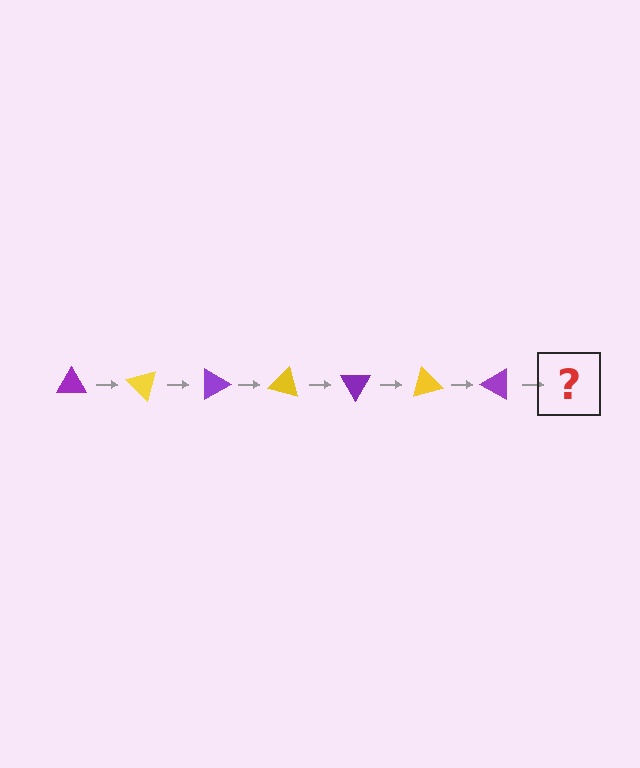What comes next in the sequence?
The next element should be a yellow triangle, rotated 315 degrees from the start.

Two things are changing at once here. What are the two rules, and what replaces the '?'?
The two rules are that it rotates 45 degrees each step and the color cycles through purple and yellow. The '?' should be a yellow triangle, rotated 315 degrees from the start.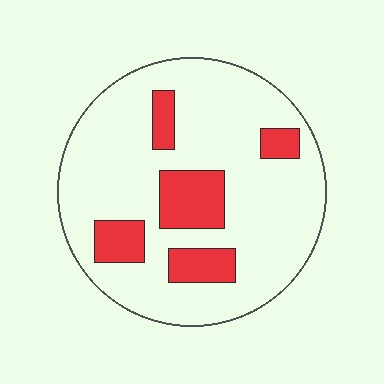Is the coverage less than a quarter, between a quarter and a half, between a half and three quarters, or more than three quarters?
Less than a quarter.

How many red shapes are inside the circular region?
5.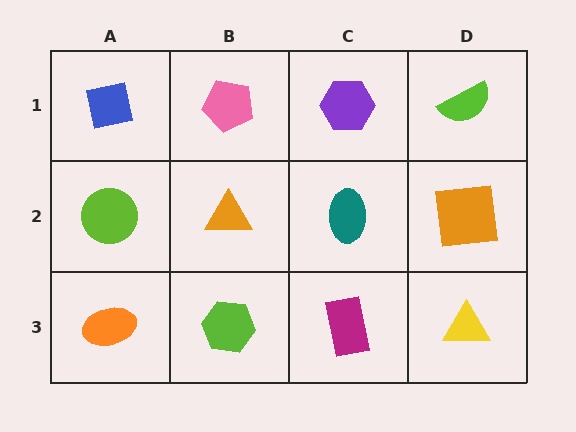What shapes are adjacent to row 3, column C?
A teal ellipse (row 2, column C), a lime hexagon (row 3, column B), a yellow triangle (row 3, column D).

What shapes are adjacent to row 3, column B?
An orange triangle (row 2, column B), an orange ellipse (row 3, column A), a magenta rectangle (row 3, column C).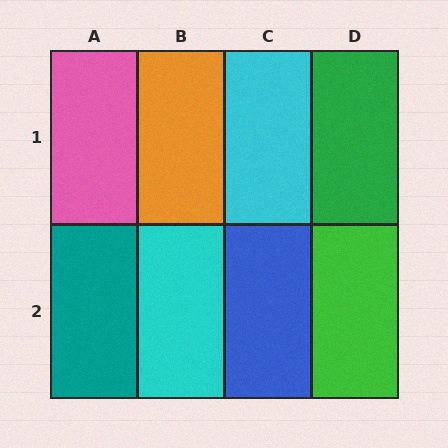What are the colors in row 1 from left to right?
Pink, orange, cyan, green.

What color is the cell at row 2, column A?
Teal.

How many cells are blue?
1 cell is blue.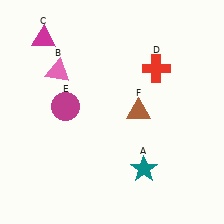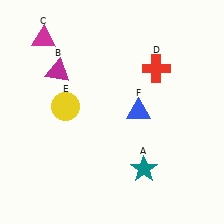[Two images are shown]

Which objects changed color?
B changed from pink to magenta. E changed from magenta to yellow. F changed from brown to blue.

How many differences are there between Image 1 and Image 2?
There are 3 differences between the two images.